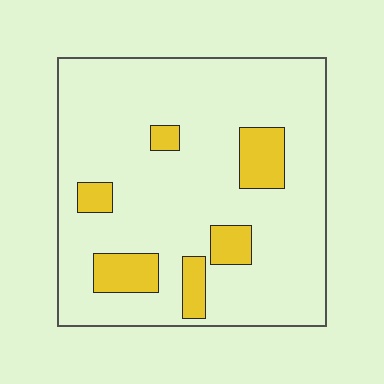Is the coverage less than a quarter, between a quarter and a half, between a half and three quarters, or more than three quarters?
Less than a quarter.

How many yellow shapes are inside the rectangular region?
6.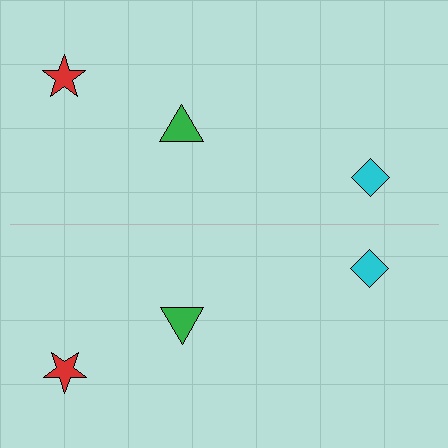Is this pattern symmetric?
Yes, this pattern has bilateral (reflection) symmetry.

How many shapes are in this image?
There are 6 shapes in this image.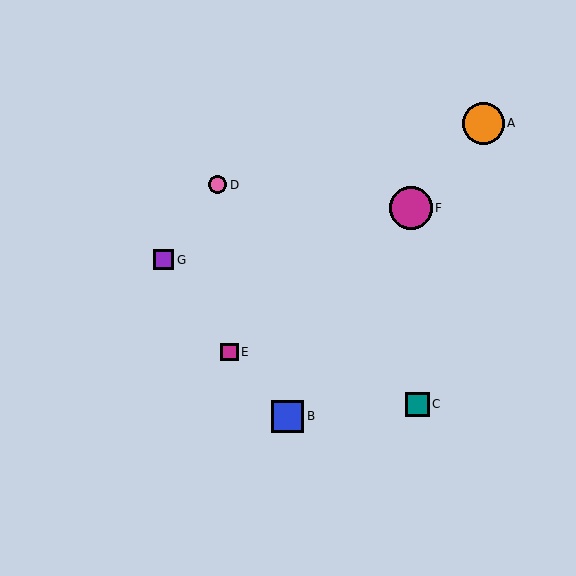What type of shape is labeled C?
Shape C is a teal square.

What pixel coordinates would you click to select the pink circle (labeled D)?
Click at (218, 185) to select the pink circle D.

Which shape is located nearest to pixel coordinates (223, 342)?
The magenta square (labeled E) at (229, 352) is nearest to that location.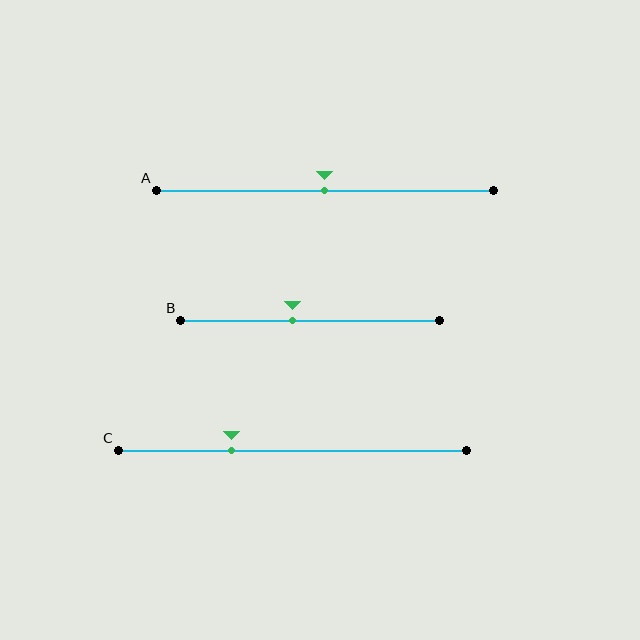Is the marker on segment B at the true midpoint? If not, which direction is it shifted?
No, the marker on segment B is shifted to the left by about 7% of the segment length.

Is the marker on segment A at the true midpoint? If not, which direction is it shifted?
Yes, the marker on segment A is at the true midpoint.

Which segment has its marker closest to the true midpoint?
Segment A has its marker closest to the true midpoint.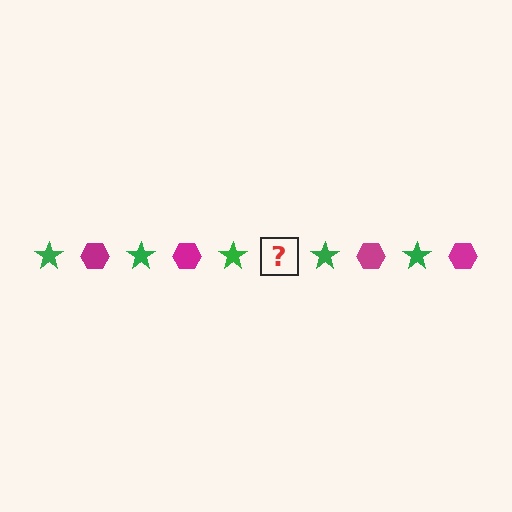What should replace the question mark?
The question mark should be replaced with a magenta hexagon.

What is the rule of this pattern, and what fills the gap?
The rule is that the pattern alternates between green star and magenta hexagon. The gap should be filled with a magenta hexagon.